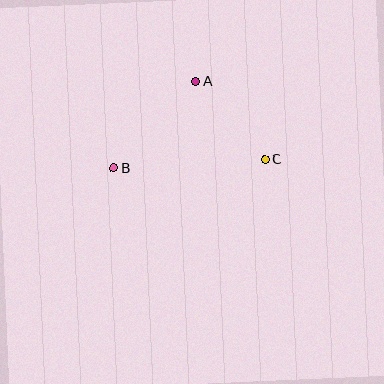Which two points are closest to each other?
Points A and C are closest to each other.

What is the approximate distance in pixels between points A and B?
The distance between A and B is approximately 120 pixels.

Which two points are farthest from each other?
Points B and C are farthest from each other.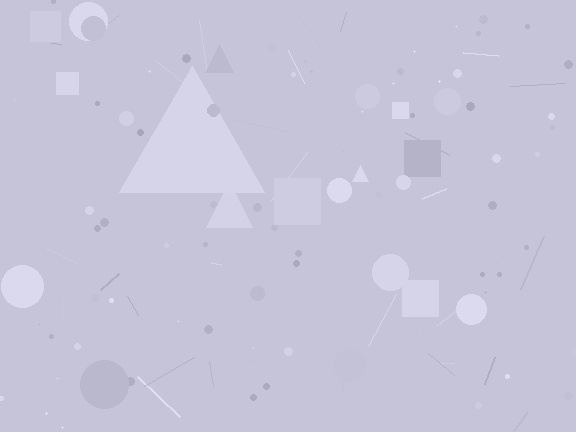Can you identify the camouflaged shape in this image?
The camouflaged shape is a triangle.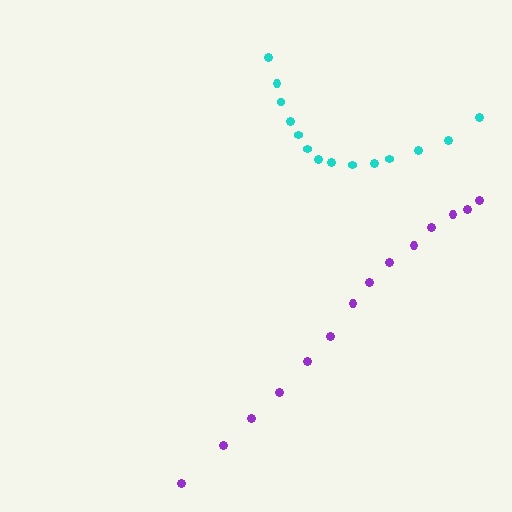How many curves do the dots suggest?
There are 2 distinct paths.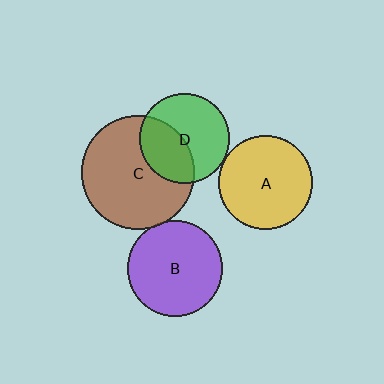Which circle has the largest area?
Circle C (brown).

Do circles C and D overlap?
Yes.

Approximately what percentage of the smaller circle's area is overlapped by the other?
Approximately 40%.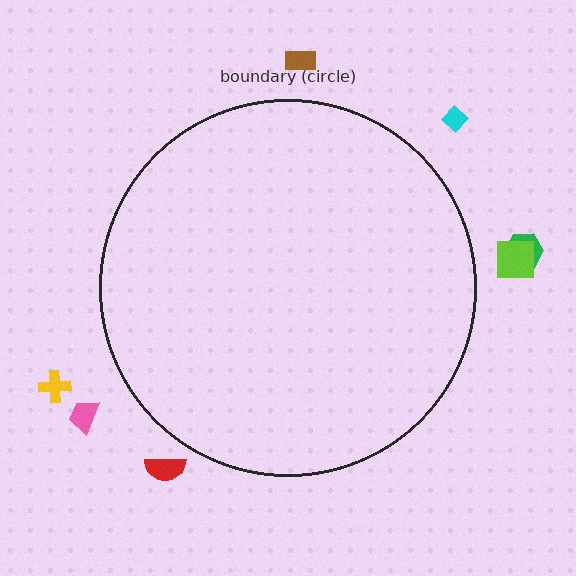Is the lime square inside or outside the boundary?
Outside.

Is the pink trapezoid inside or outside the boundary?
Outside.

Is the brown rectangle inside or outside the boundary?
Outside.